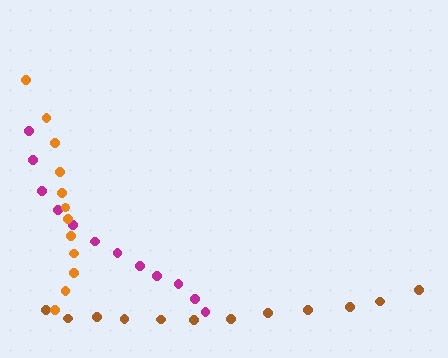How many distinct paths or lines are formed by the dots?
There are 3 distinct paths.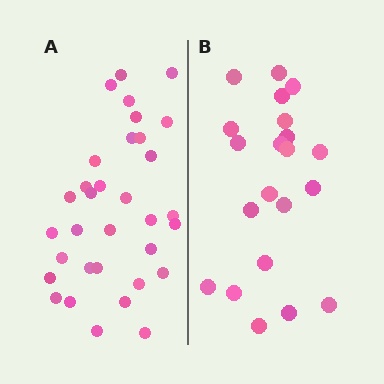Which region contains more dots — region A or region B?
Region A (the left region) has more dots.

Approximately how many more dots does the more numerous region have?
Region A has roughly 12 or so more dots than region B.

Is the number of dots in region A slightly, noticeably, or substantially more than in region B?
Region A has substantially more. The ratio is roughly 1.6 to 1.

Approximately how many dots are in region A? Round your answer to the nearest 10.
About 30 dots. (The exact count is 33, which rounds to 30.)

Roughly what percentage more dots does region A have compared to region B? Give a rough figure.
About 55% more.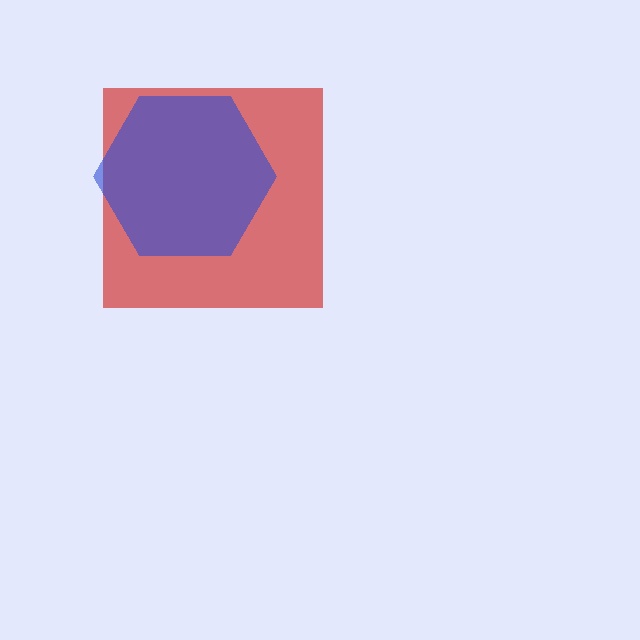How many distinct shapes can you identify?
There are 2 distinct shapes: a red square, a blue hexagon.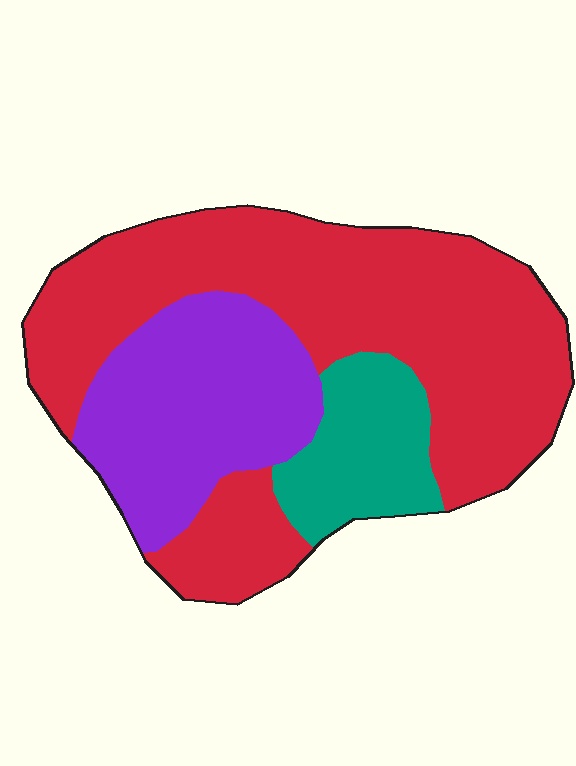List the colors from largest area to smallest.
From largest to smallest: red, purple, teal.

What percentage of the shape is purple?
Purple covers around 25% of the shape.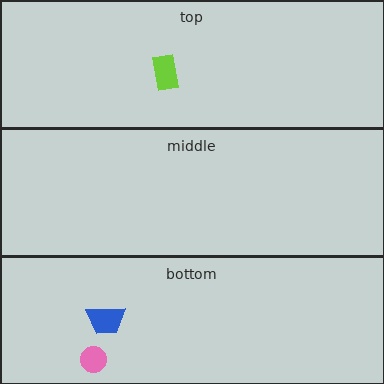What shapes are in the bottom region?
The pink circle, the blue trapezoid.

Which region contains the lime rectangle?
The top region.